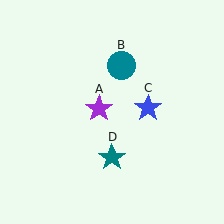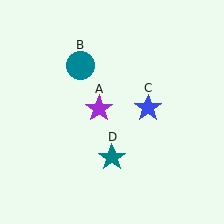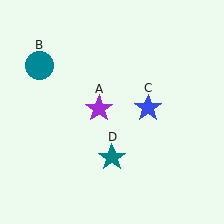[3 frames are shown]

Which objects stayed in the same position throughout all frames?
Purple star (object A) and blue star (object C) and teal star (object D) remained stationary.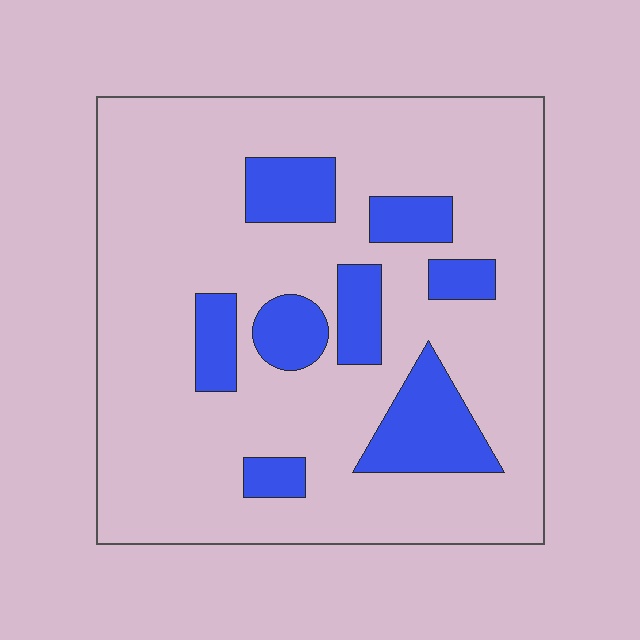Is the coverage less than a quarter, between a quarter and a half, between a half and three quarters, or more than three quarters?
Less than a quarter.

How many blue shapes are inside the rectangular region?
8.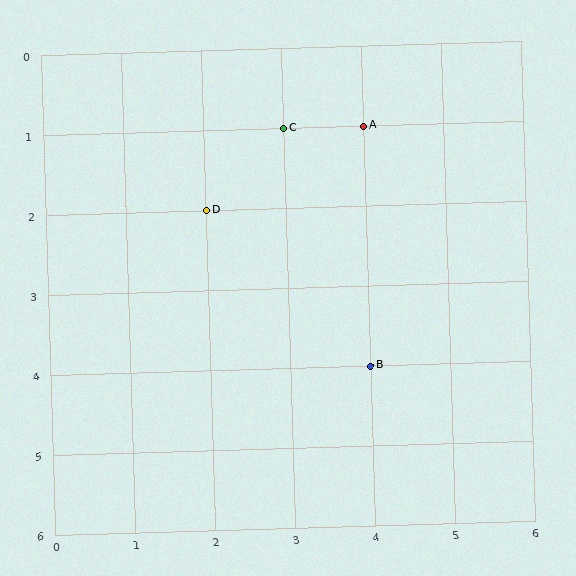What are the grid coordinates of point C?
Point C is at grid coordinates (3, 1).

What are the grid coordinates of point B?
Point B is at grid coordinates (4, 4).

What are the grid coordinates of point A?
Point A is at grid coordinates (4, 1).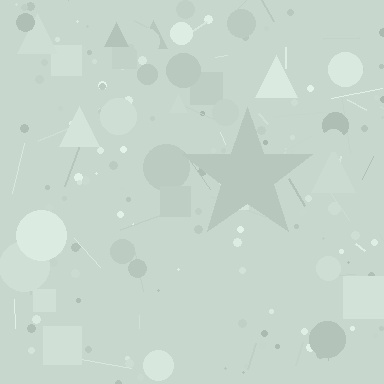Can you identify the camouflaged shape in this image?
The camouflaged shape is a star.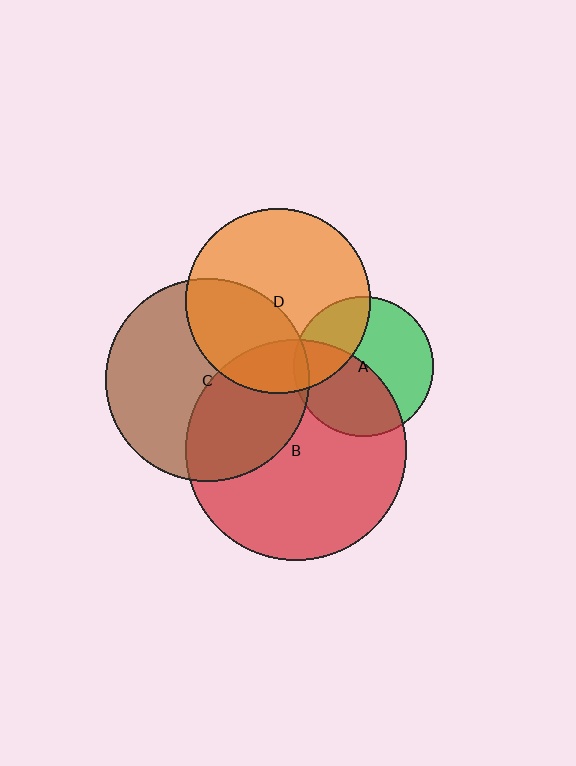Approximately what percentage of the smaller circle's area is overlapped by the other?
Approximately 40%.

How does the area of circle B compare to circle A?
Approximately 2.5 times.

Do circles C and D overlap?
Yes.